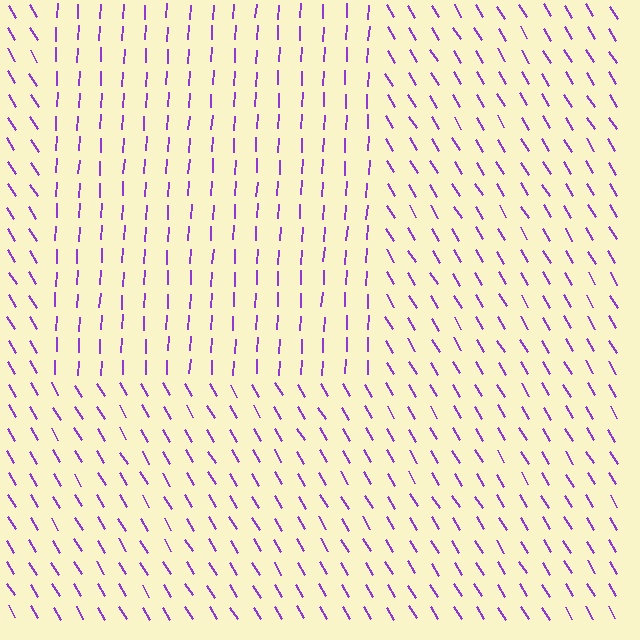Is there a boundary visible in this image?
Yes, there is a texture boundary formed by a change in line orientation.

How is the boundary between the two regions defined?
The boundary is defined purely by a change in line orientation (approximately 34 degrees difference). All lines are the same color and thickness.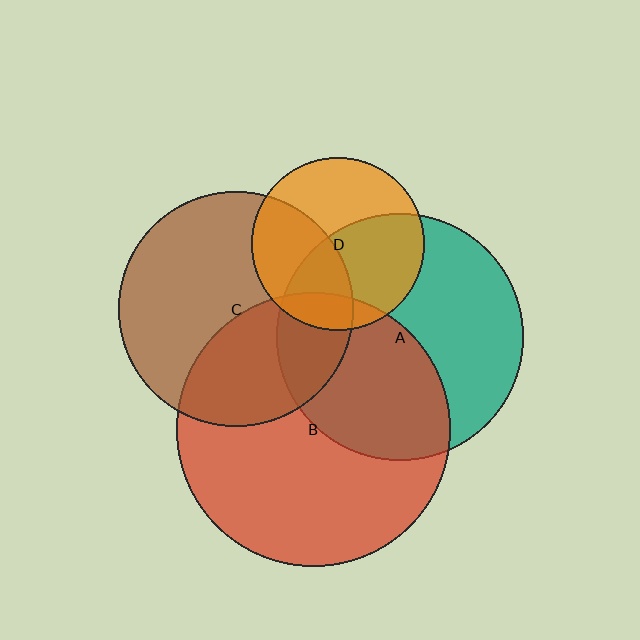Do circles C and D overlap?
Yes.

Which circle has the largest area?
Circle B (red).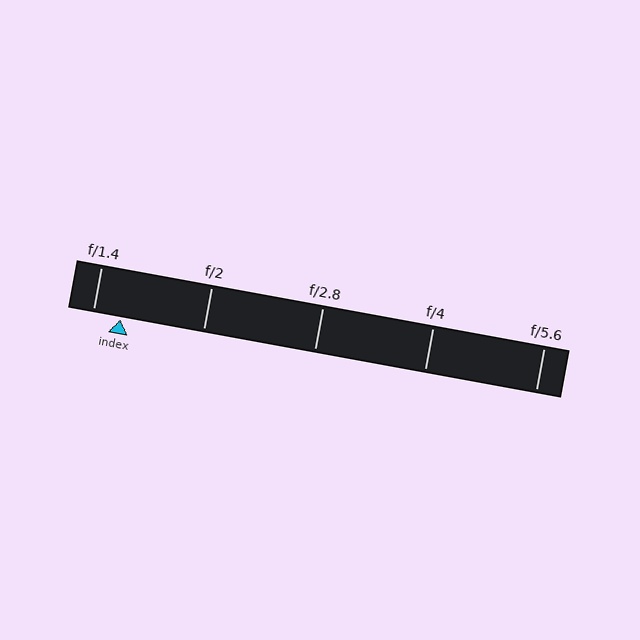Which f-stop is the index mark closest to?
The index mark is closest to f/1.4.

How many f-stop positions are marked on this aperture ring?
There are 5 f-stop positions marked.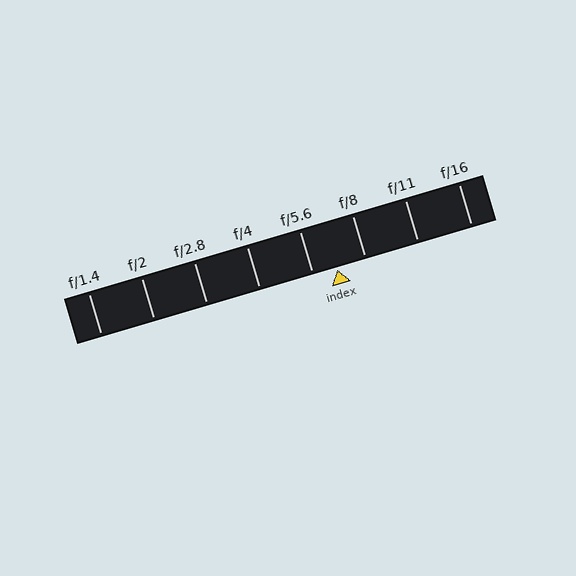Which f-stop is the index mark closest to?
The index mark is closest to f/5.6.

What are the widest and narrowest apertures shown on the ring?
The widest aperture shown is f/1.4 and the narrowest is f/16.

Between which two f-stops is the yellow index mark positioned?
The index mark is between f/5.6 and f/8.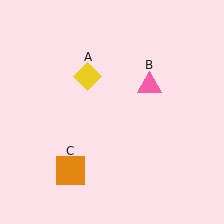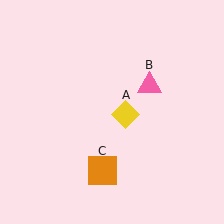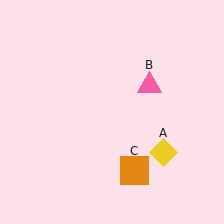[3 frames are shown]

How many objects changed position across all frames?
2 objects changed position: yellow diamond (object A), orange square (object C).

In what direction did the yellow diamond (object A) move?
The yellow diamond (object A) moved down and to the right.